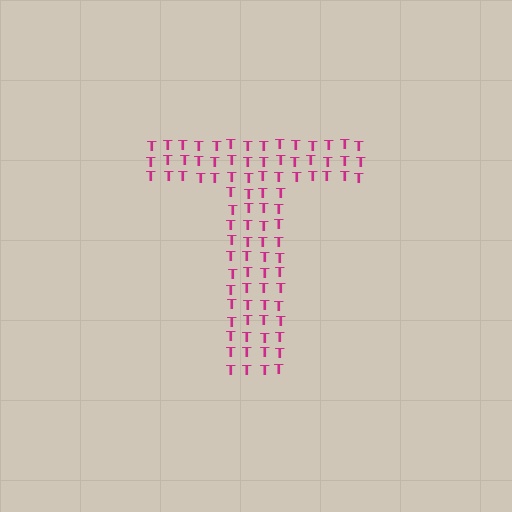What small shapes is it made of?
It is made of small letter T's.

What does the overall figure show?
The overall figure shows the letter T.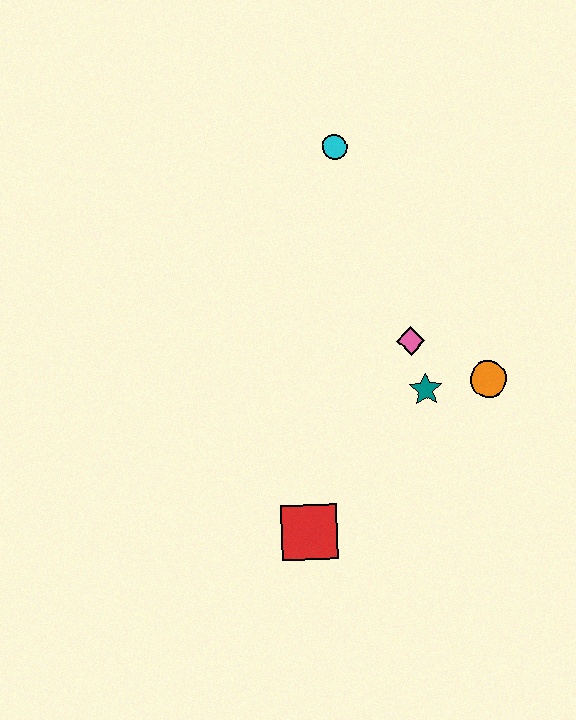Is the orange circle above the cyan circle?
No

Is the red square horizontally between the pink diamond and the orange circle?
No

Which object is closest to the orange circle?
The teal star is closest to the orange circle.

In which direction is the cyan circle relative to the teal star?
The cyan circle is above the teal star.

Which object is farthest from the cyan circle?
The red square is farthest from the cyan circle.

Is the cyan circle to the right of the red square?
Yes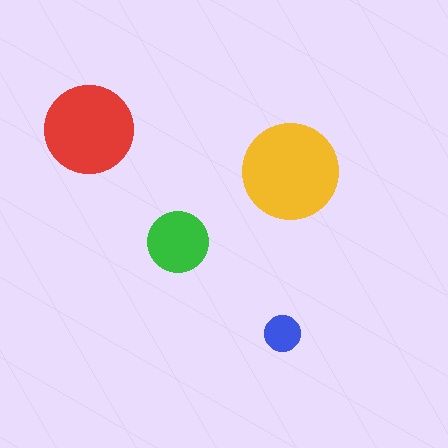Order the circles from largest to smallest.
the yellow one, the red one, the green one, the blue one.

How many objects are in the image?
There are 4 objects in the image.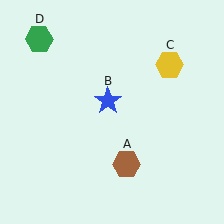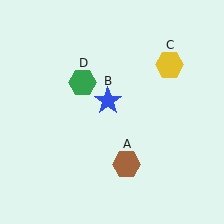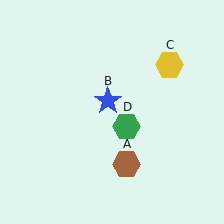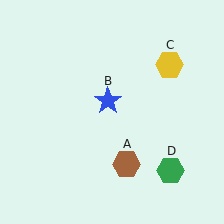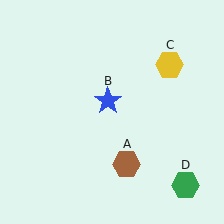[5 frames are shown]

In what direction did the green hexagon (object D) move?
The green hexagon (object D) moved down and to the right.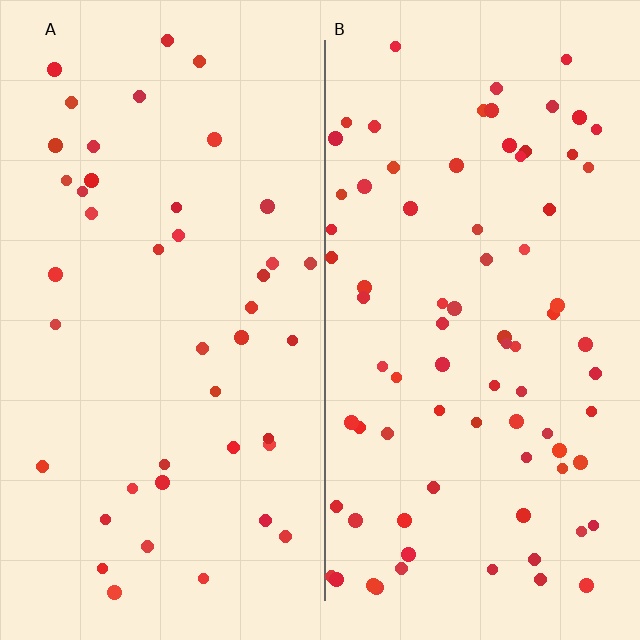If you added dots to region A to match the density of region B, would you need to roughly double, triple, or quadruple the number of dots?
Approximately double.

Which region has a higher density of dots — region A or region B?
B (the right).